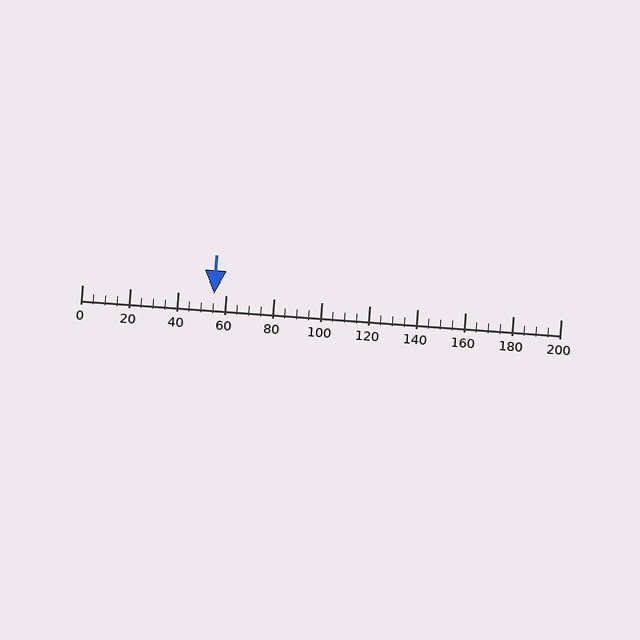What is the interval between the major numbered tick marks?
The major tick marks are spaced 20 units apart.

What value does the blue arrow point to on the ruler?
The blue arrow points to approximately 55.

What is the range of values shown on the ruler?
The ruler shows values from 0 to 200.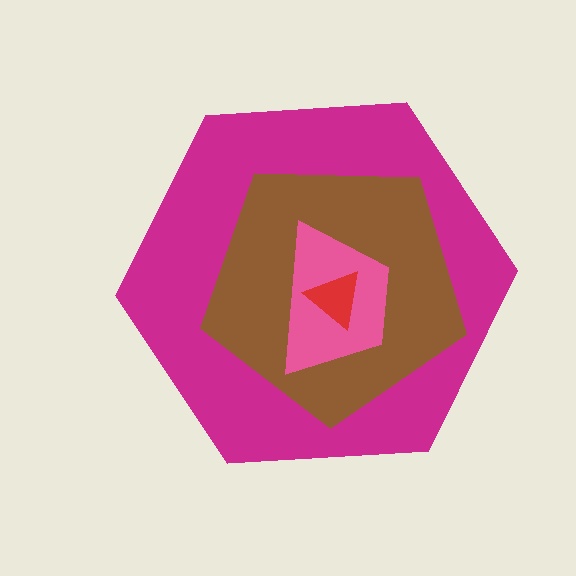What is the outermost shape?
The magenta hexagon.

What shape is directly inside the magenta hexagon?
The brown pentagon.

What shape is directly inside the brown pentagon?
The pink trapezoid.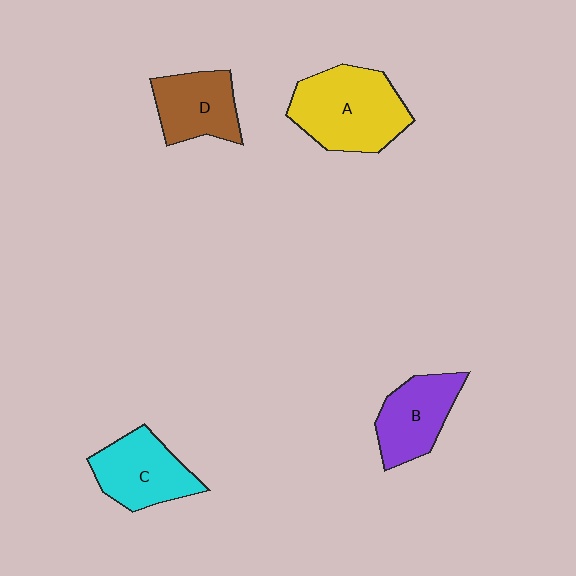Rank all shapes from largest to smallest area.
From largest to smallest: A (yellow), C (cyan), B (purple), D (brown).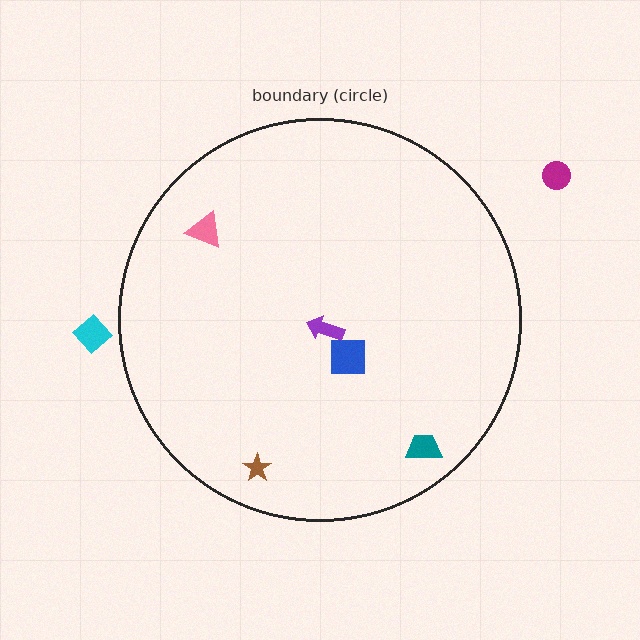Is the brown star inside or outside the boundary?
Inside.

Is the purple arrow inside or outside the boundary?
Inside.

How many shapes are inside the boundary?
5 inside, 2 outside.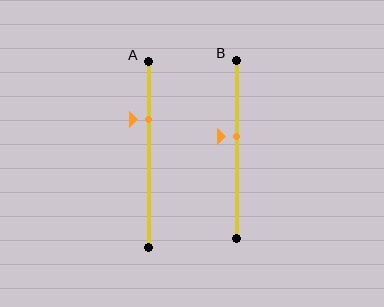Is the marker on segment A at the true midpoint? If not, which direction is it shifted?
No, the marker on segment A is shifted upward by about 19% of the segment length.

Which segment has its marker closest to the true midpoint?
Segment B has its marker closest to the true midpoint.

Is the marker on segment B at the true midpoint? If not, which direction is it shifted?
No, the marker on segment B is shifted upward by about 7% of the segment length.